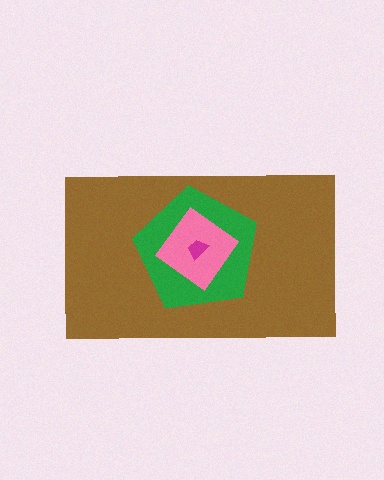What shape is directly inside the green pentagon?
The pink diamond.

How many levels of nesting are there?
4.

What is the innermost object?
The magenta trapezoid.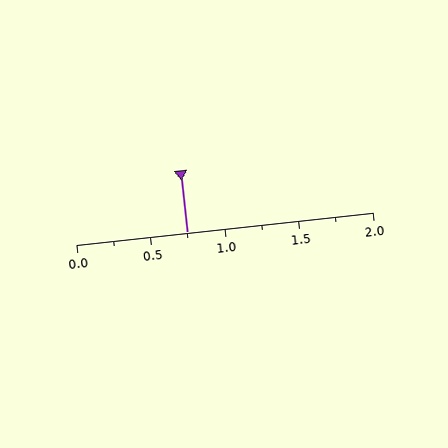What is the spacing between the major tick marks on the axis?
The major ticks are spaced 0.5 apart.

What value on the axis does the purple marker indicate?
The marker indicates approximately 0.75.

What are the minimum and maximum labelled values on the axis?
The axis runs from 0.0 to 2.0.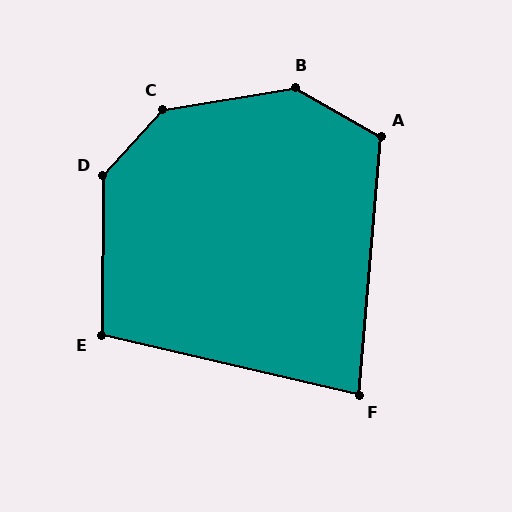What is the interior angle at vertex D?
Approximately 138 degrees (obtuse).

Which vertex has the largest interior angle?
C, at approximately 142 degrees.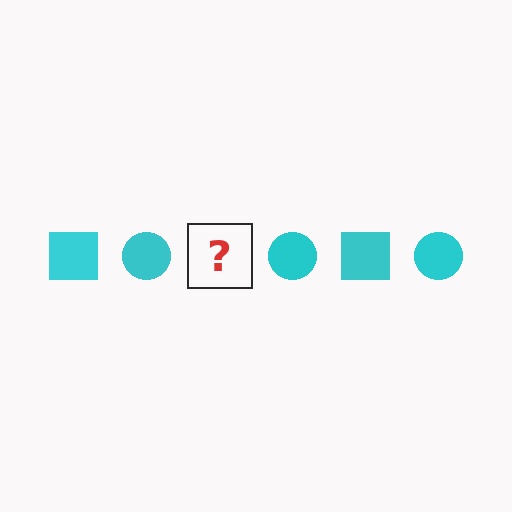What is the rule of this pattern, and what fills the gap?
The rule is that the pattern cycles through square, circle shapes in cyan. The gap should be filled with a cyan square.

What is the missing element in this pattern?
The missing element is a cyan square.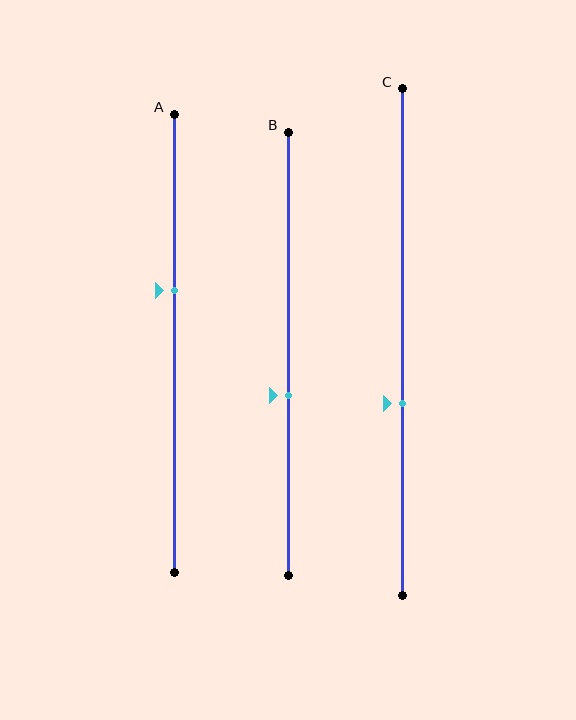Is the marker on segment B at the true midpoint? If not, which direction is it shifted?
No, the marker on segment B is shifted downward by about 9% of the segment length.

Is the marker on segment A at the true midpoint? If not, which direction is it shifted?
No, the marker on segment A is shifted upward by about 12% of the segment length.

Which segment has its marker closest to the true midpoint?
Segment B has its marker closest to the true midpoint.